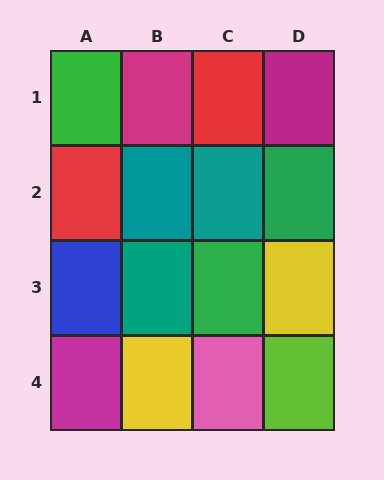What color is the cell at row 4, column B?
Yellow.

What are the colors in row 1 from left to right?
Green, magenta, red, magenta.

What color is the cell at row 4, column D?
Lime.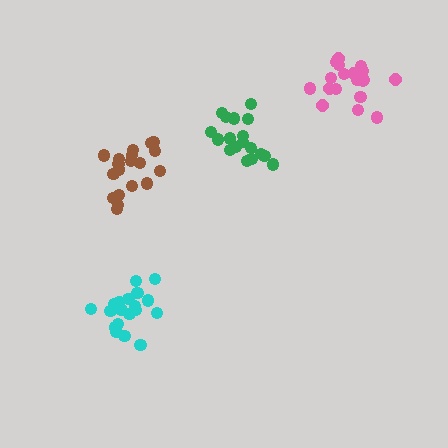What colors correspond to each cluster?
The clusters are colored: pink, green, brown, cyan.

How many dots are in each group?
Group 1: 19 dots, Group 2: 18 dots, Group 3: 19 dots, Group 4: 19 dots (75 total).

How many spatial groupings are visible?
There are 4 spatial groupings.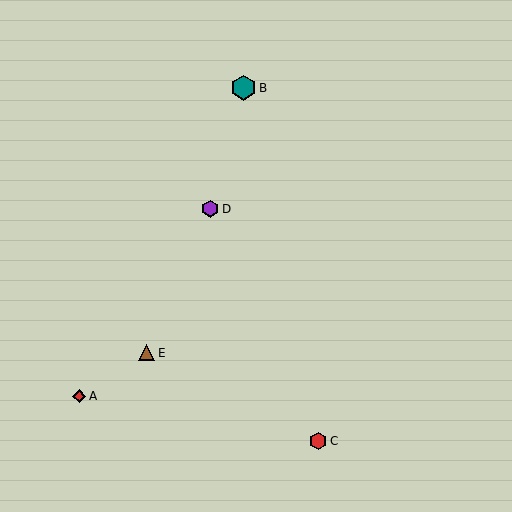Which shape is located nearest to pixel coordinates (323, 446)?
The red hexagon (labeled C) at (318, 441) is nearest to that location.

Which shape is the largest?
The teal hexagon (labeled B) is the largest.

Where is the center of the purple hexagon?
The center of the purple hexagon is at (210, 209).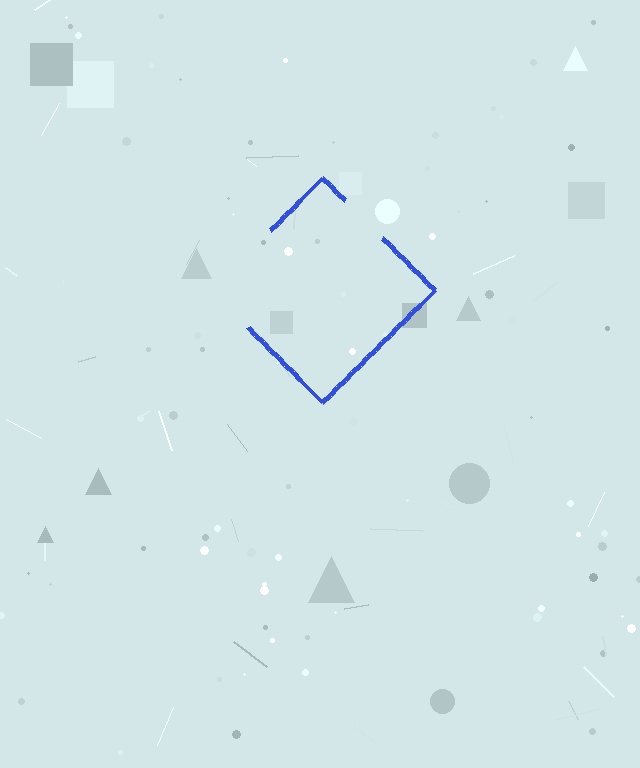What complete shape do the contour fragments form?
The contour fragments form a diamond.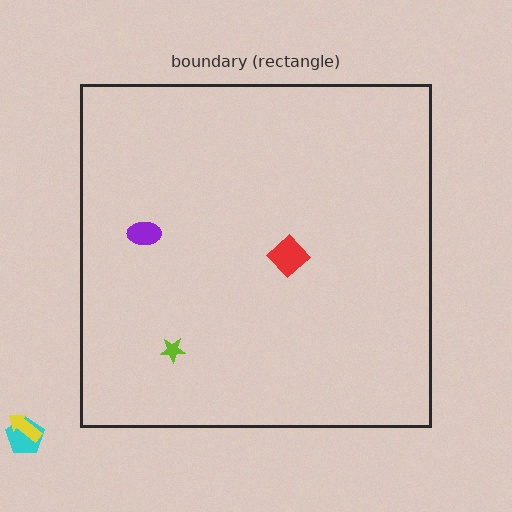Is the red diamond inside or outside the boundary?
Inside.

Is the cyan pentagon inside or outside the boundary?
Outside.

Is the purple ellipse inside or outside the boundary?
Inside.